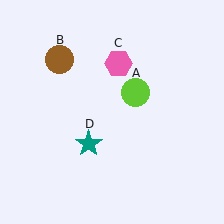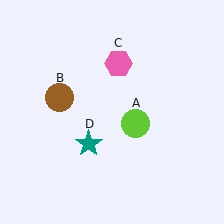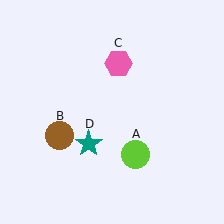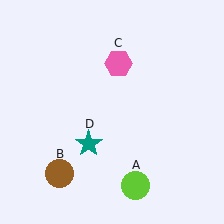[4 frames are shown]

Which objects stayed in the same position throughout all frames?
Pink hexagon (object C) and teal star (object D) remained stationary.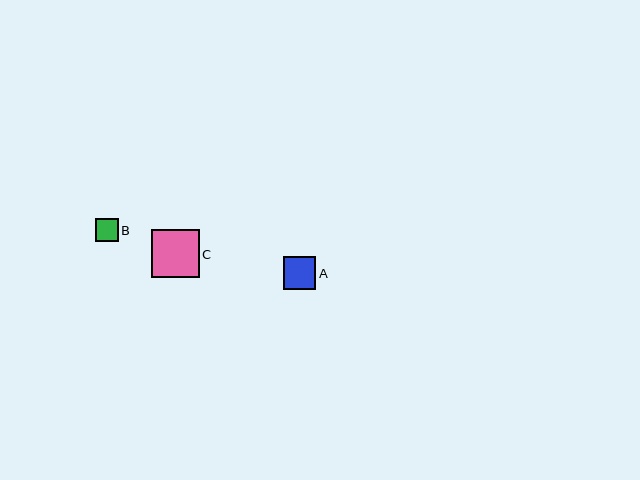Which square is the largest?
Square C is the largest with a size of approximately 48 pixels.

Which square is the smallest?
Square B is the smallest with a size of approximately 23 pixels.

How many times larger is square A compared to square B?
Square A is approximately 1.4 times the size of square B.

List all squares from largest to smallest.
From largest to smallest: C, A, B.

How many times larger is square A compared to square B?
Square A is approximately 1.4 times the size of square B.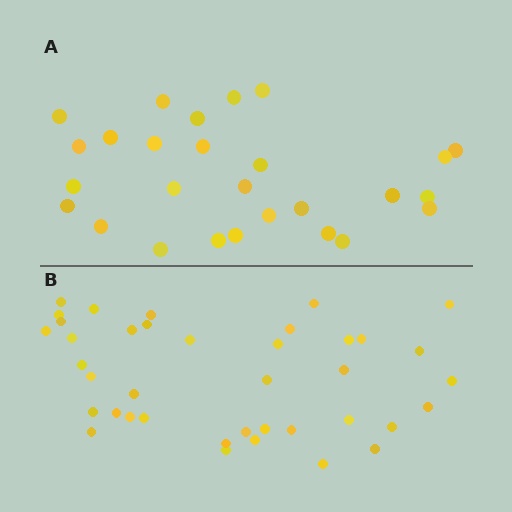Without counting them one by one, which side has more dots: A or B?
Region B (the bottom region) has more dots.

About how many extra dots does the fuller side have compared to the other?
Region B has roughly 12 or so more dots than region A.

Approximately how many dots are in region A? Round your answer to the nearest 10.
About 30 dots. (The exact count is 27, which rounds to 30.)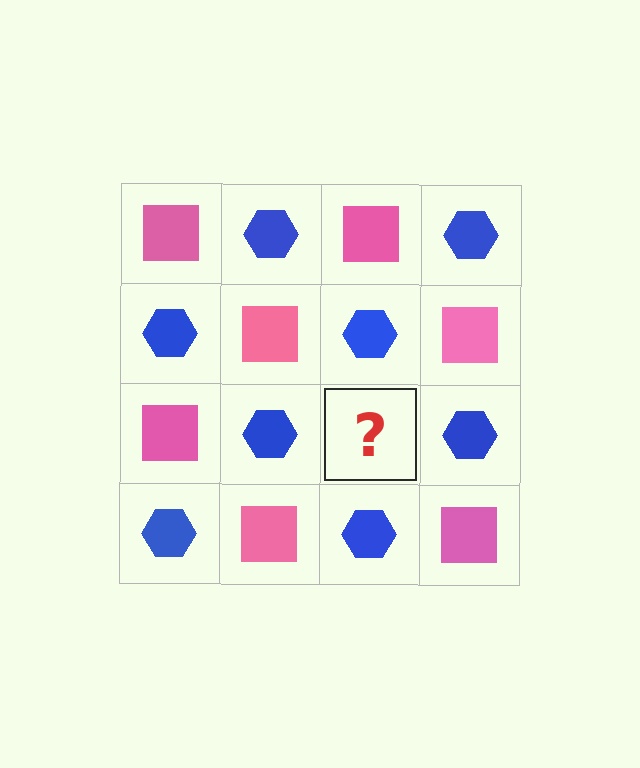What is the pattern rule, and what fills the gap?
The rule is that it alternates pink square and blue hexagon in a checkerboard pattern. The gap should be filled with a pink square.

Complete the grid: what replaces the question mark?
The question mark should be replaced with a pink square.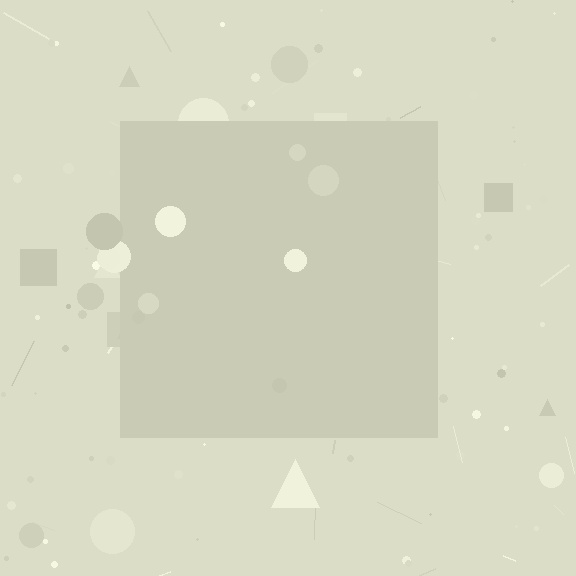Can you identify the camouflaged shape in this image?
The camouflaged shape is a square.